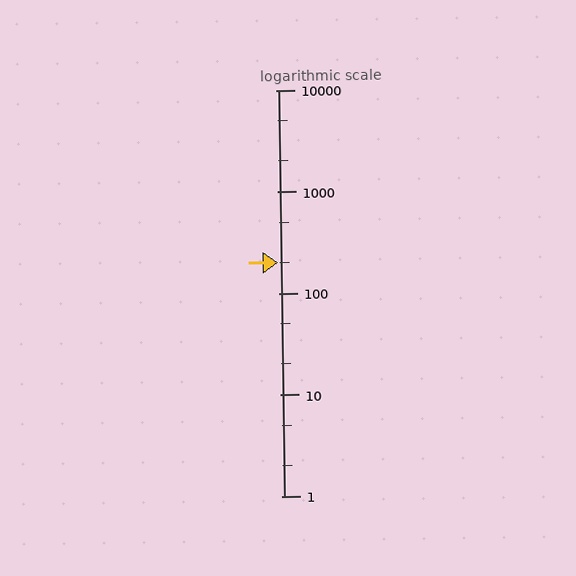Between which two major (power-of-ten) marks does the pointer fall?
The pointer is between 100 and 1000.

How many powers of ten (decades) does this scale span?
The scale spans 4 decades, from 1 to 10000.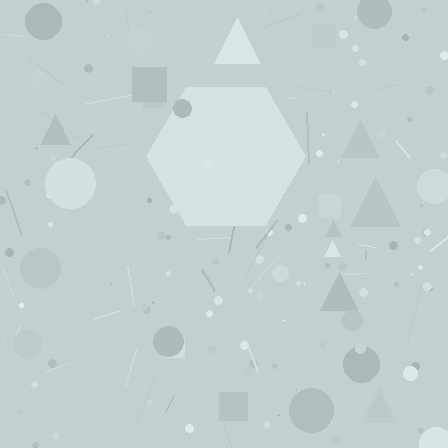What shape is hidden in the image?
A hexagon is hidden in the image.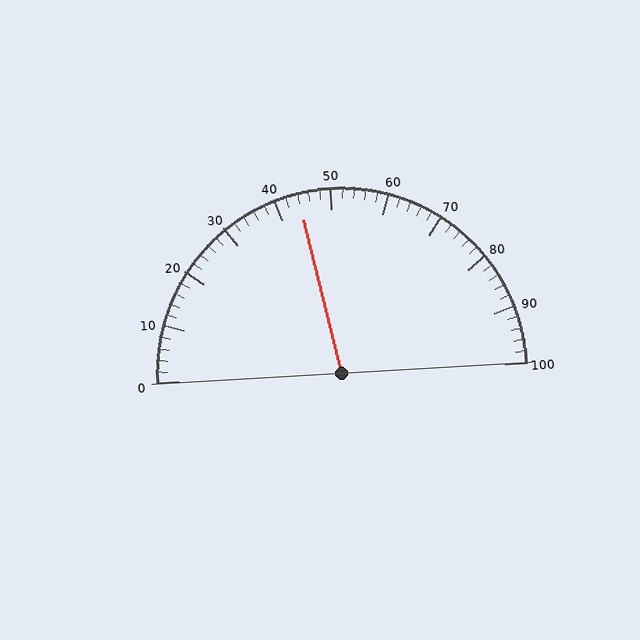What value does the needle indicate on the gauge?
The needle indicates approximately 44.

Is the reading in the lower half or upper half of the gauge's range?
The reading is in the lower half of the range (0 to 100).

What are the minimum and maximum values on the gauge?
The gauge ranges from 0 to 100.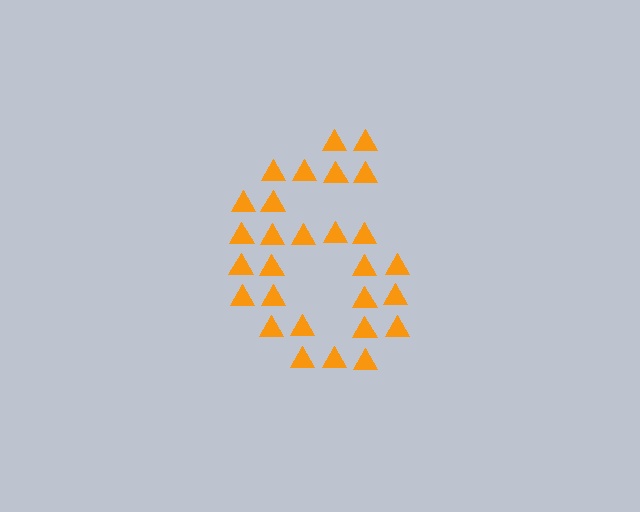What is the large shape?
The large shape is the digit 6.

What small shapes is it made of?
It is made of small triangles.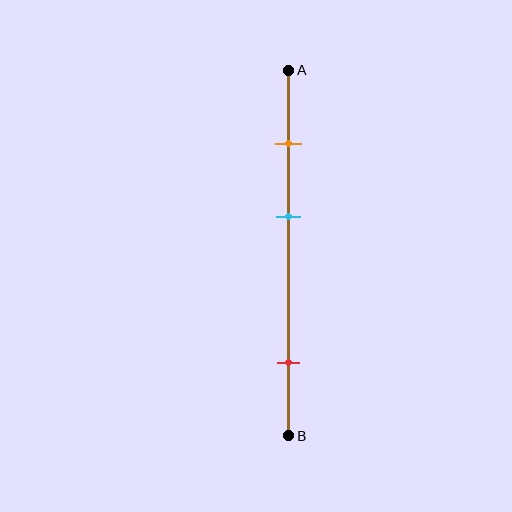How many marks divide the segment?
There are 3 marks dividing the segment.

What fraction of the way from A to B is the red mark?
The red mark is approximately 80% (0.8) of the way from A to B.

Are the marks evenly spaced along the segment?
No, the marks are not evenly spaced.